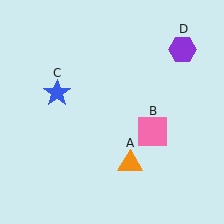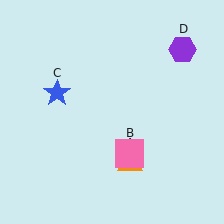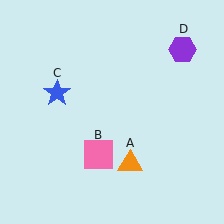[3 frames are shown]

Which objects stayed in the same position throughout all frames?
Orange triangle (object A) and blue star (object C) and purple hexagon (object D) remained stationary.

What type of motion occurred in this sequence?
The pink square (object B) rotated clockwise around the center of the scene.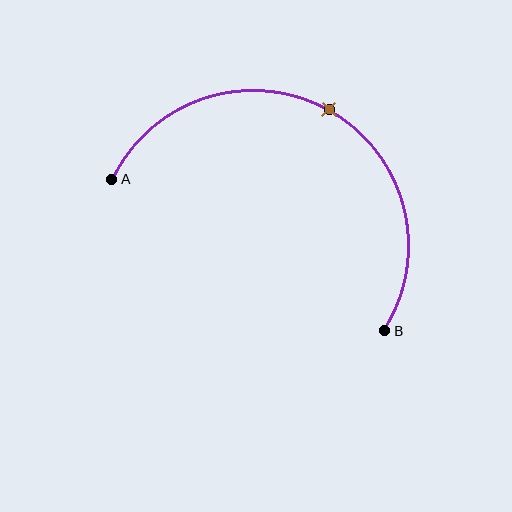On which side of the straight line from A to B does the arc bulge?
The arc bulges above the straight line connecting A and B.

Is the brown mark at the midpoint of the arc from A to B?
Yes. The brown mark lies on the arc at equal arc-length from both A and B — it is the arc midpoint.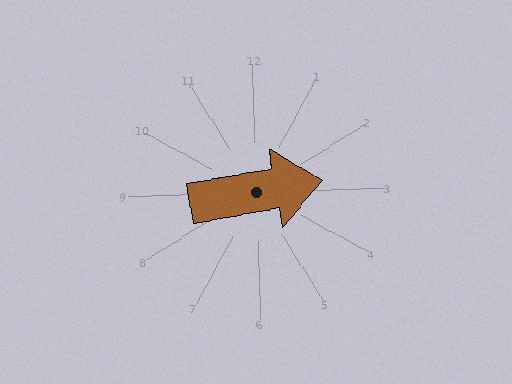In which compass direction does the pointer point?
East.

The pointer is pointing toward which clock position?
Roughly 3 o'clock.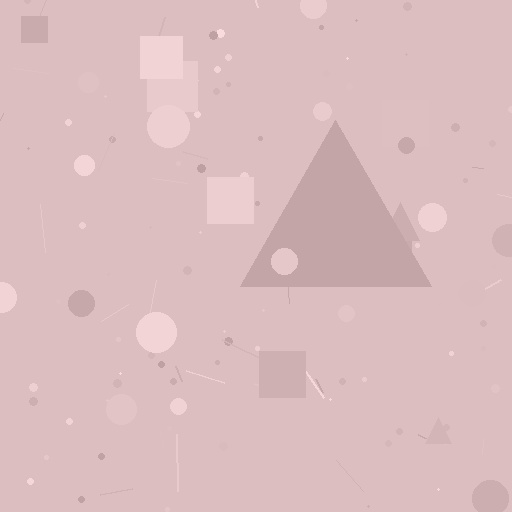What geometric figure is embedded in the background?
A triangle is embedded in the background.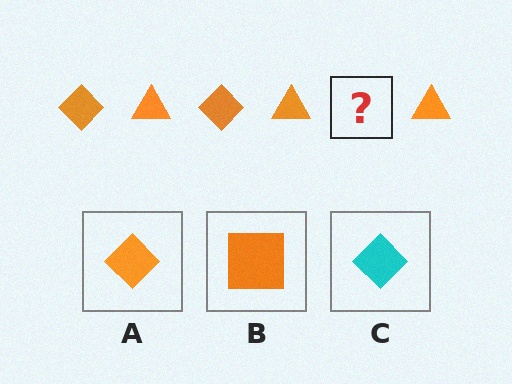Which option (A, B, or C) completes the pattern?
A.